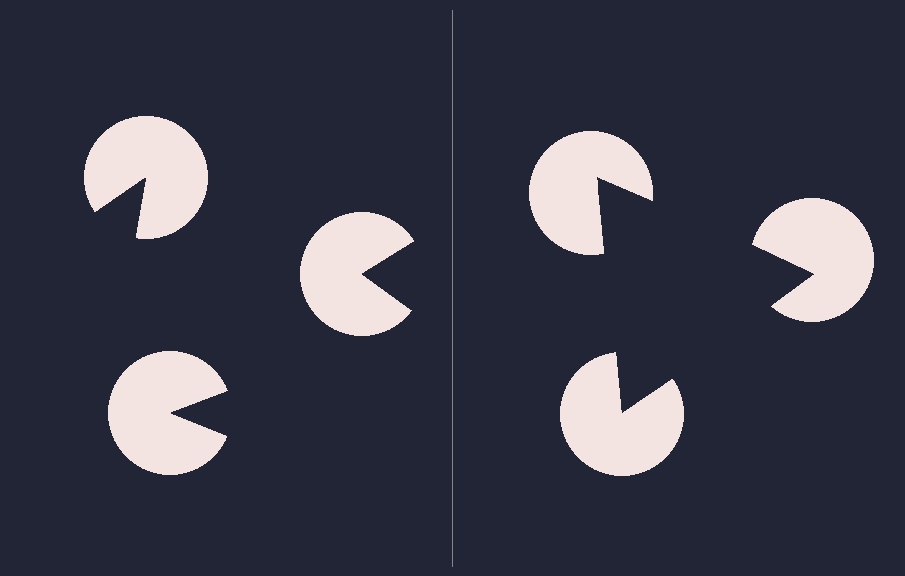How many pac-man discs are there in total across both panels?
6 — 3 on each side.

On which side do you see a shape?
An illusory triangle appears on the right side. On the left side the wedge cuts are rotated, so no coherent shape forms.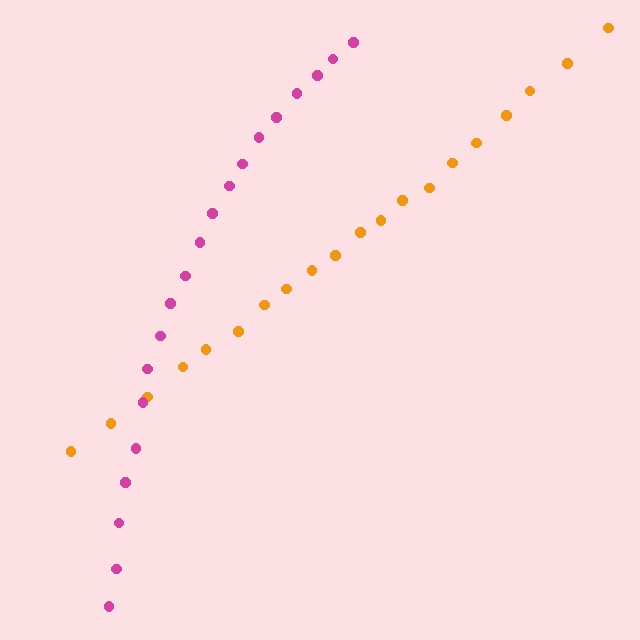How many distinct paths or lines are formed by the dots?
There are 2 distinct paths.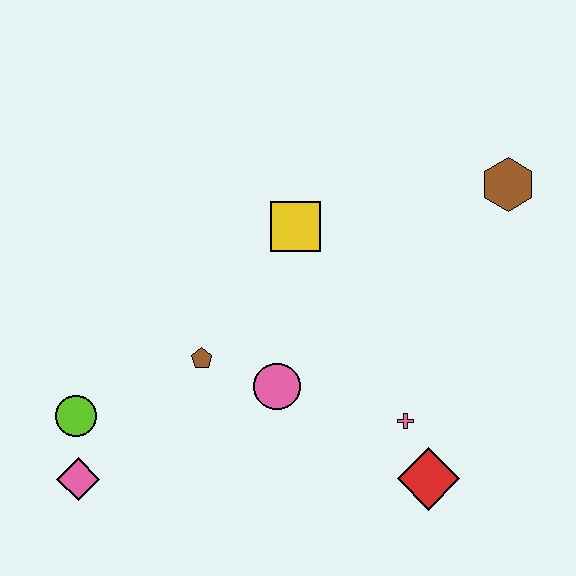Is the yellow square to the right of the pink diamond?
Yes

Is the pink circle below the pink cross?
No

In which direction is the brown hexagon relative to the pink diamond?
The brown hexagon is to the right of the pink diamond.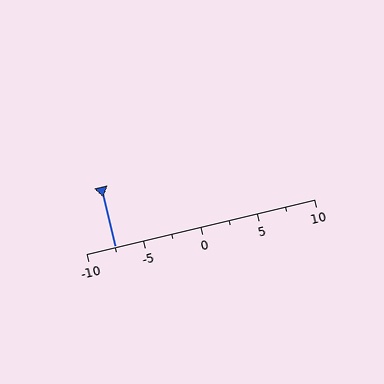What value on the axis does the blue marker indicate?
The marker indicates approximately -7.5.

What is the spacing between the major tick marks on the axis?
The major ticks are spaced 5 apart.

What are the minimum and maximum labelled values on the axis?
The axis runs from -10 to 10.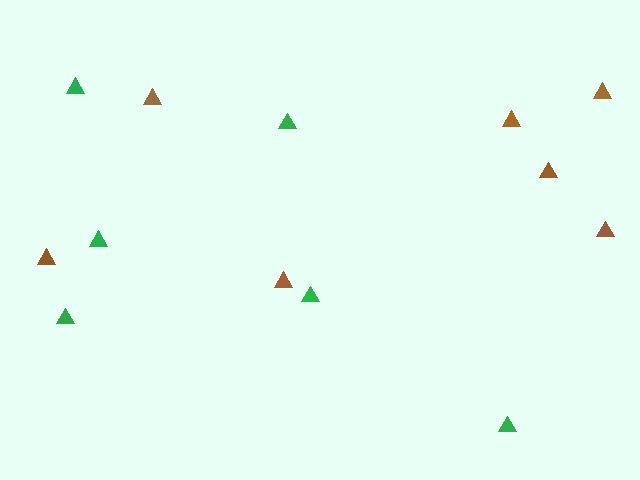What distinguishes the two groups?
There are 2 groups: one group of brown triangles (7) and one group of green triangles (6).